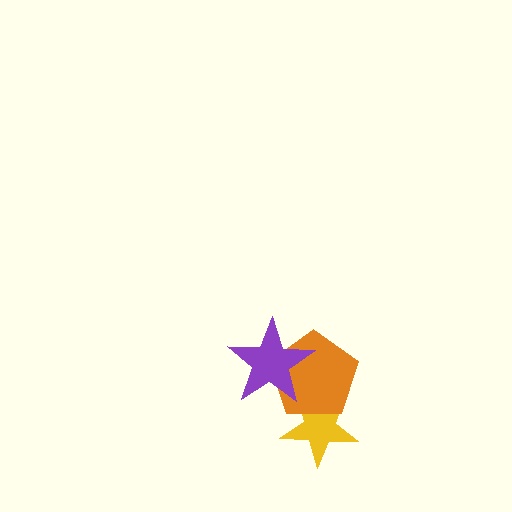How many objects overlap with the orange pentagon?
2 objects overlap with the orange pentagon.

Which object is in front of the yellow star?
The orange pentagon is in front of the yellow star.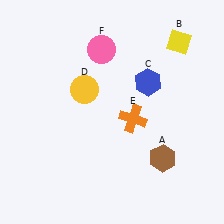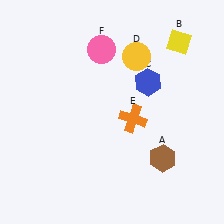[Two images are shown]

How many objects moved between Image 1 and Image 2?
1 object moved between the two images.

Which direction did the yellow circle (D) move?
The yellow circle (D) moved right.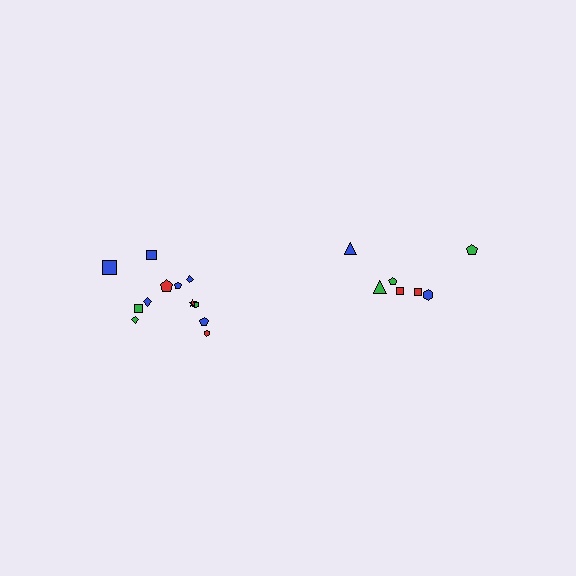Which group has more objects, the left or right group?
The left group.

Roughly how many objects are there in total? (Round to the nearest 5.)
Roughly 20 objects in total.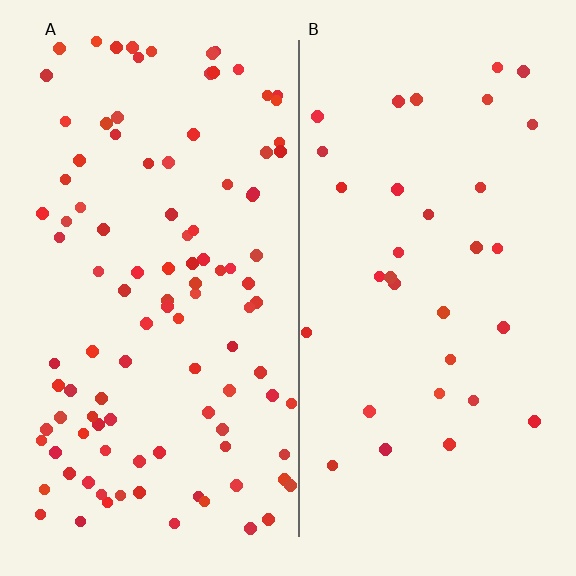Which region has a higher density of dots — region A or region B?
A (the left).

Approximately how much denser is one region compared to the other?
Approximately 3.2× — region A over region B.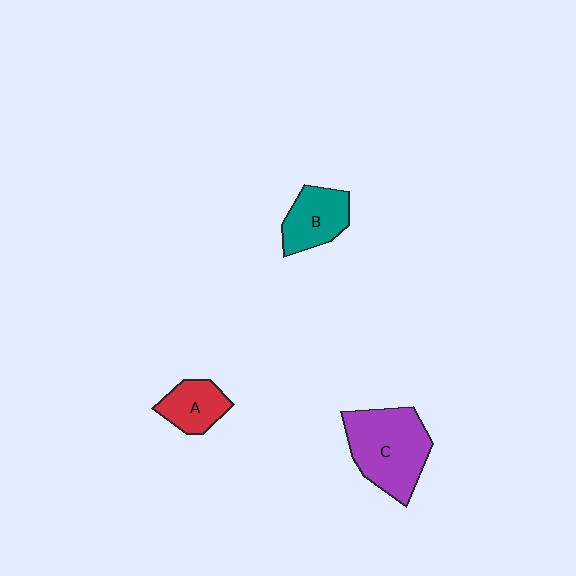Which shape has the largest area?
Shape C (purple).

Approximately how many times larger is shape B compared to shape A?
Approximately 1.2 times.